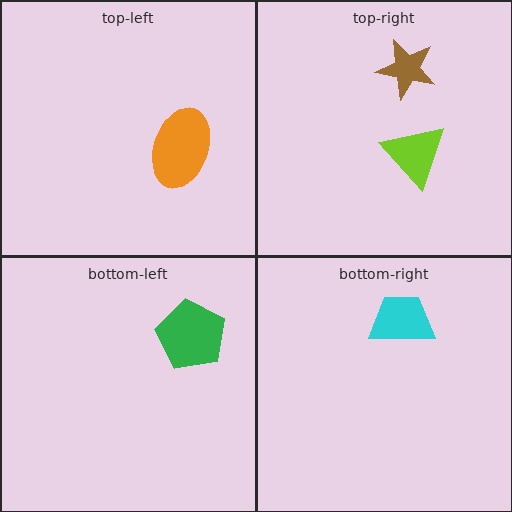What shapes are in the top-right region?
The brown star, the lime triangle.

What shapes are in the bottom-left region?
The green pentagon.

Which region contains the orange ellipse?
The top-left region.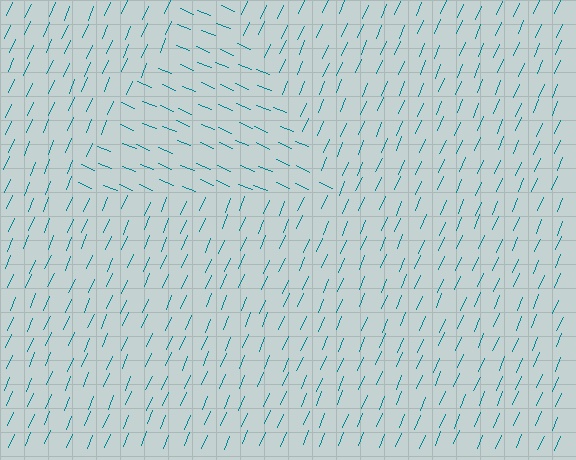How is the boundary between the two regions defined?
The boundary is defined purely by a change in line orientation (approximately 90 degrees difference). All lines are the same color and thickness.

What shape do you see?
I see a triangle.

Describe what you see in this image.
The image is filled with small teal line segments. A triangle region in the image has lines oriented differently from the surrounding lines, creating a visible texture boundary.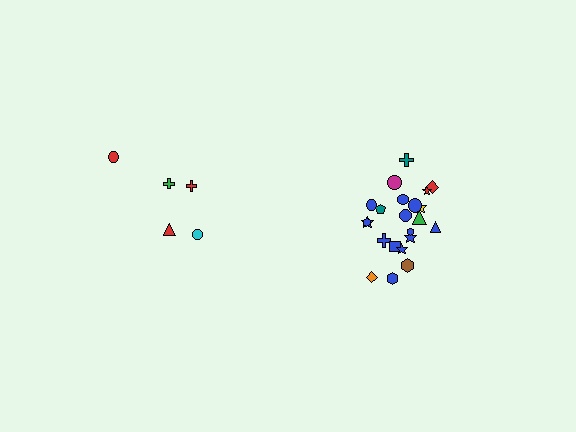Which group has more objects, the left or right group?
The right group.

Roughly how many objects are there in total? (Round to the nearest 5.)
Roughly 25 objects in total.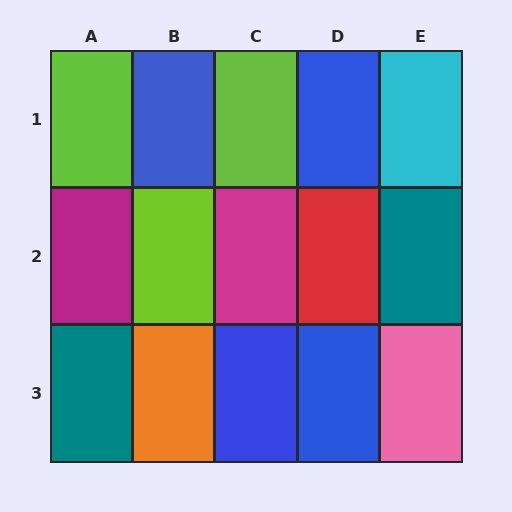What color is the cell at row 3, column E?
Pink.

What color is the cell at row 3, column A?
Teal.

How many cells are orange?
1 cell is orange.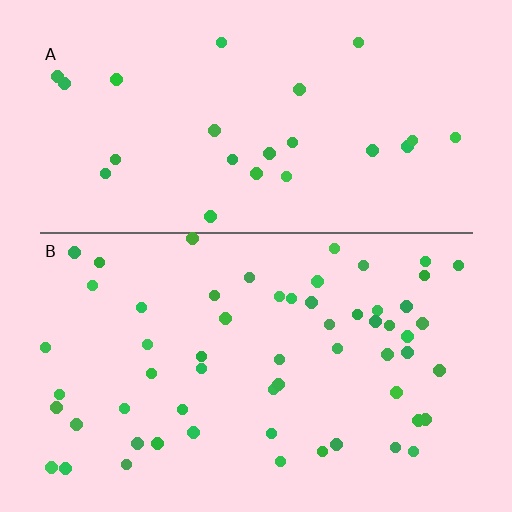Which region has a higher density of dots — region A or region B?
B (the bottom).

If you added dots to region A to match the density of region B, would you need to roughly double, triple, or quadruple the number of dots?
Approximately double.